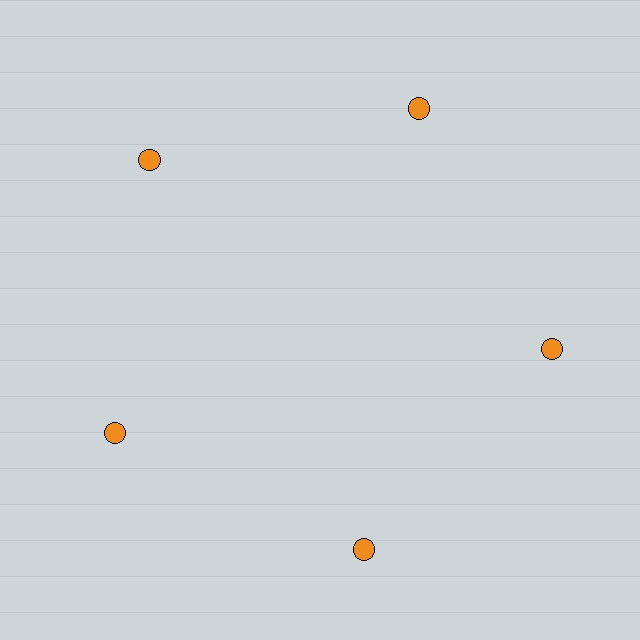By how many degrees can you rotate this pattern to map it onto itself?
The pattern maps onto itself every 72 degrees of rotation.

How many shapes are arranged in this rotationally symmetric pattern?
There are 5 shapes, arranged in 5 groups of 1.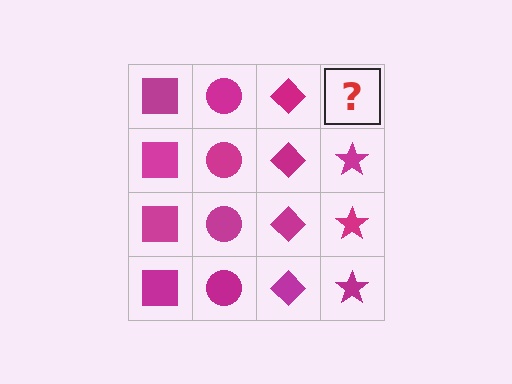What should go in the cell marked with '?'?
The missing cell should contain a magenta star.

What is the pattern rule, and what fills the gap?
The rule is that each column has a consistent shape. The gap should be filled with a magenta star.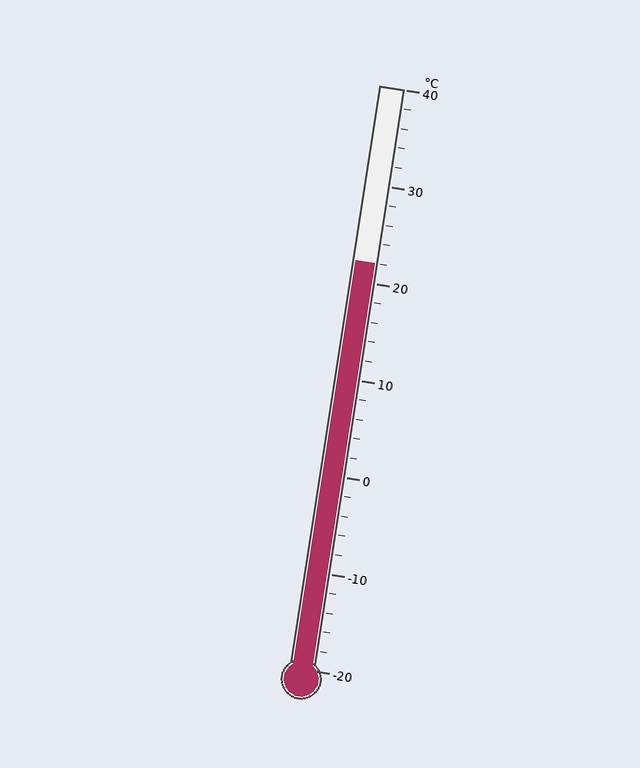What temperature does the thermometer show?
The thermometer shows approximately 22°C.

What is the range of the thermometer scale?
The thermometer scale ranges from -20°C to 40°C.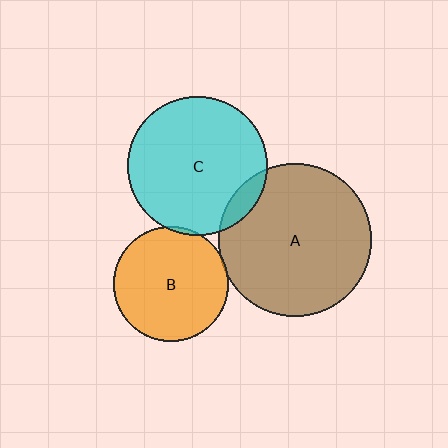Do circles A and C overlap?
Yes.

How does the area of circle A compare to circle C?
Approximately 1.2 times.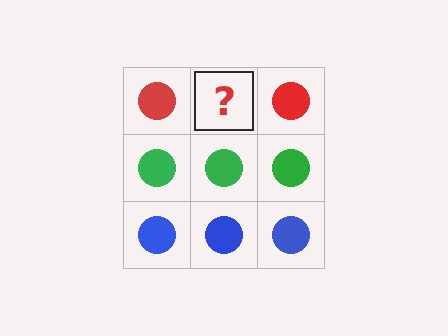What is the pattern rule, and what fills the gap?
The rule is that each row has a consistent color. The gap should be filled with a red circle.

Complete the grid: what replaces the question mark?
The question mark should be replaced with a red circle.